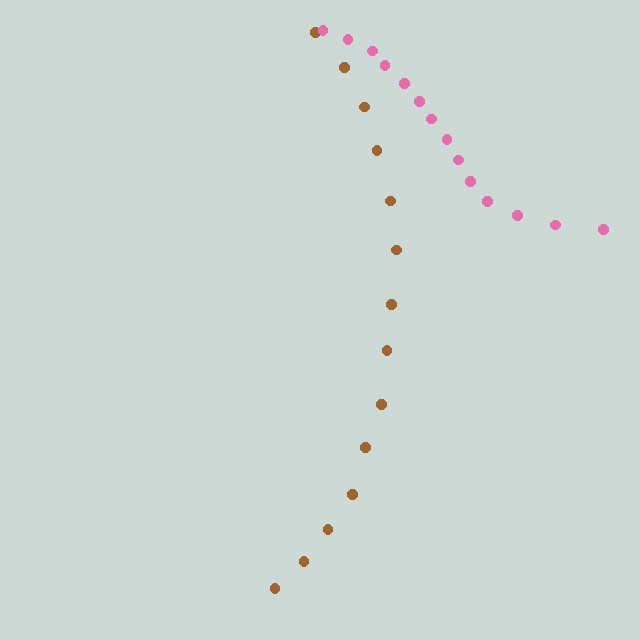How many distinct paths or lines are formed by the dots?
There are 2 distinct paths.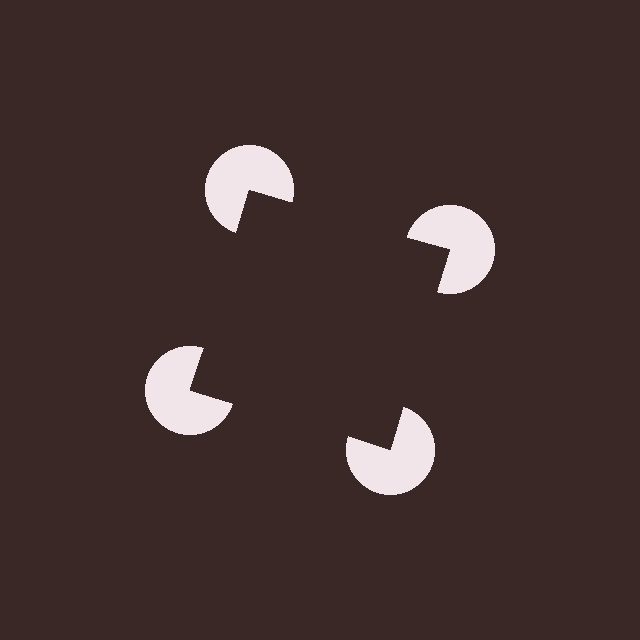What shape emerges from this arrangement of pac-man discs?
An illusory square — its edges are inferred from the aligned wedge cuts in the pac-man discs, not physically drawn.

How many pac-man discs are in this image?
There are 4 — one at each vertex of the illusory square.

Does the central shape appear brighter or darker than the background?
It typically appears slightly darker than the background, even though no actual brightness change is drawn.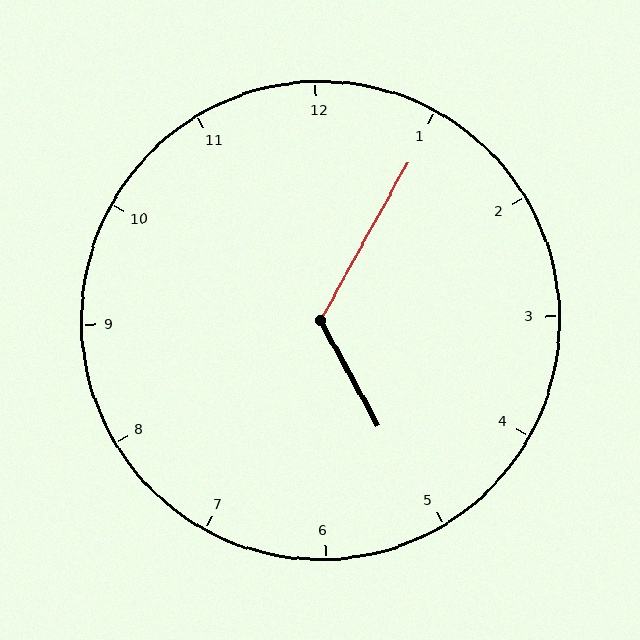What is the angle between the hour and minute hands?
Approximately 122 degrees.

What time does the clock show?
5:05.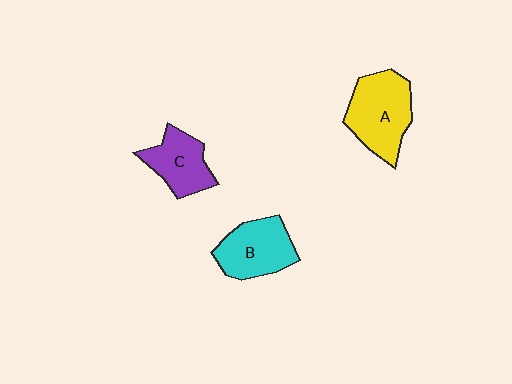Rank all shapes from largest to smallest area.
From largest to smallest: A (yellow), B (cyan), C (purple).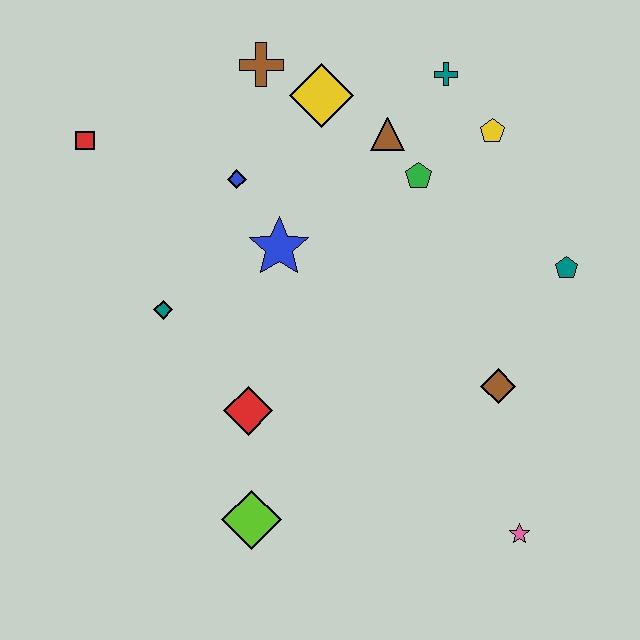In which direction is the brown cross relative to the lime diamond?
The brown cross is above the lime diamond.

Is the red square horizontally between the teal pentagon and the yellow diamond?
No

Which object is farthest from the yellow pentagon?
The lime diamond is farthest from the yellow pentagon.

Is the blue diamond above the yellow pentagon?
No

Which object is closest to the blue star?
The blue diamond is closest to the blue star.